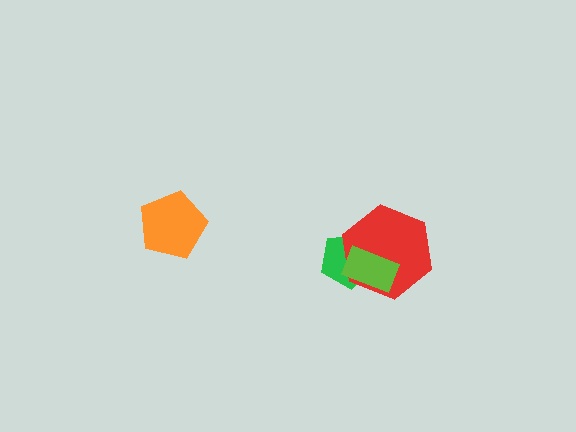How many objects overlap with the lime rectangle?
2 objects overlap with the lime rectangle.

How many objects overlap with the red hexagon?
2 objects overlap with the red hexagon.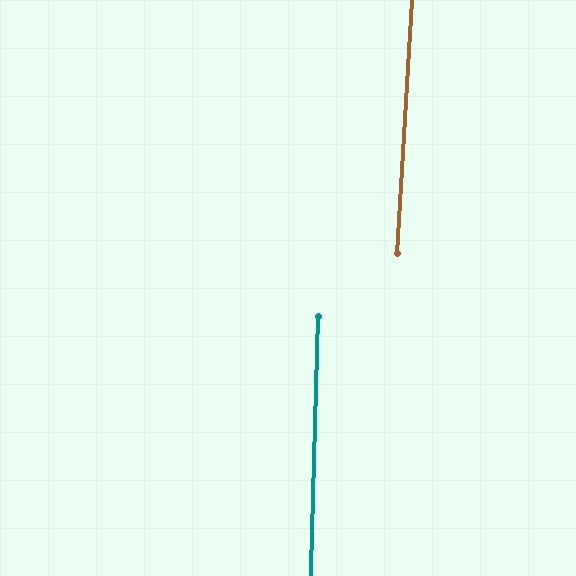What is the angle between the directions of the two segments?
Approximately 2 degrees.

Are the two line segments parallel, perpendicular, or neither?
Parallel — their directions differ by only 1.7°.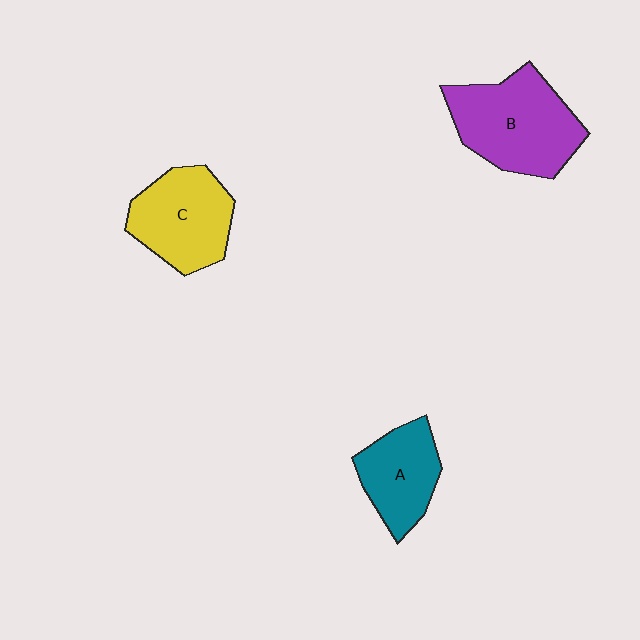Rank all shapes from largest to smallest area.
From largest to smallest: B (purple), C (yellow), A (teal).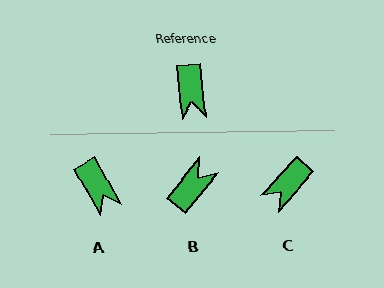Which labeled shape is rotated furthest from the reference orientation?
B, about 135 degrees away.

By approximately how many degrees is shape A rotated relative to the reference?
Approximately 24 degrees counter-clockwise.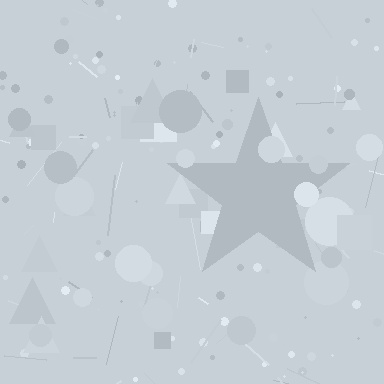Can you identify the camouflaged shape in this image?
The camouflaged shape is a star.